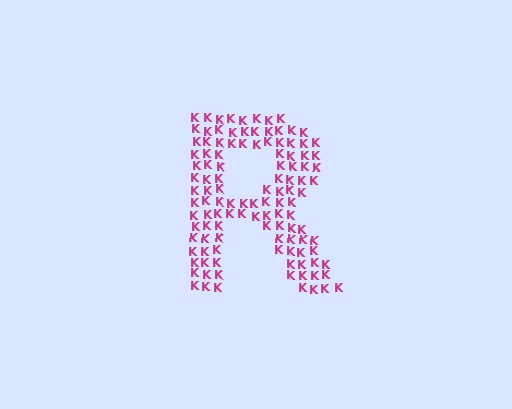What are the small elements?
The small elements are letter K's.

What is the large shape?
The large shape is the letter R.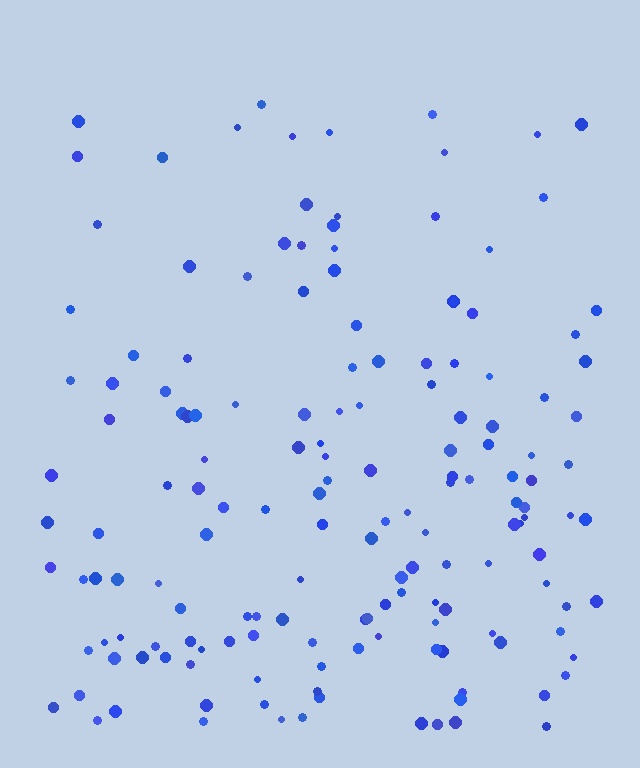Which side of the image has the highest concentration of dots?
The bottom.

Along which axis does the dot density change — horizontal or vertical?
Vertical.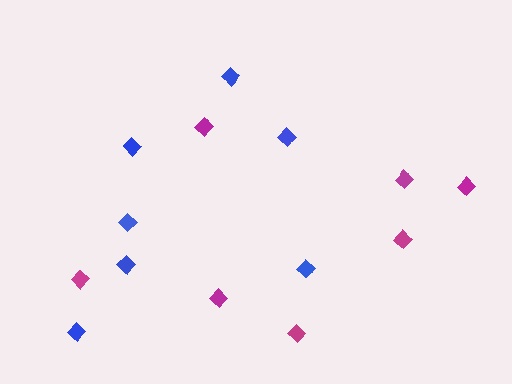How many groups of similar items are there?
There are 2 groups: one group of blue diamonds (7) and one group of magenta diamonds (7).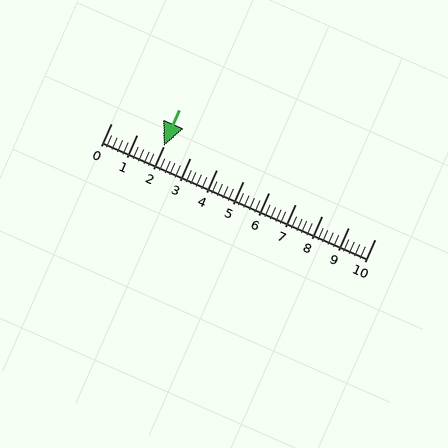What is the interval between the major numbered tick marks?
The major tick marks are spaced 1 units apart.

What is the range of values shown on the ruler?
The ruler shows values from 0 to 10.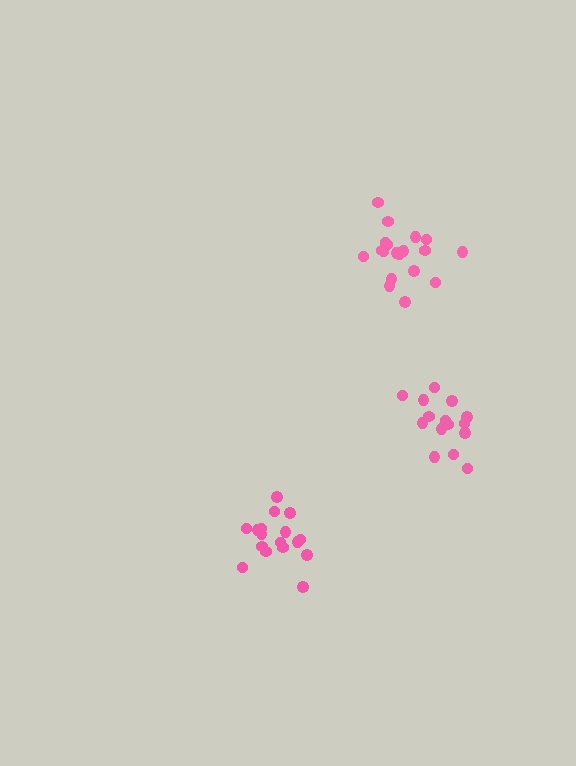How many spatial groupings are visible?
There are 3 spatial groupings.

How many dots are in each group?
Group 1: 19 dots, Group 2: 17 dots, Group 3: 15 dots (51 total).